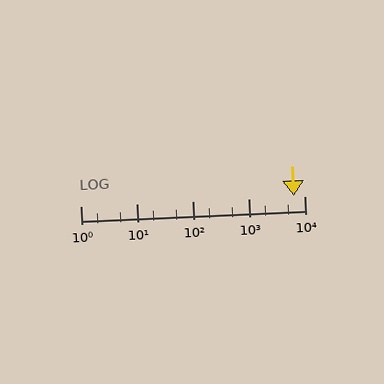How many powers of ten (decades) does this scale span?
The scale spans 4 decades, from 1 to 10000.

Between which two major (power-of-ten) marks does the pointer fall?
The pointer is between 1000 and 10000.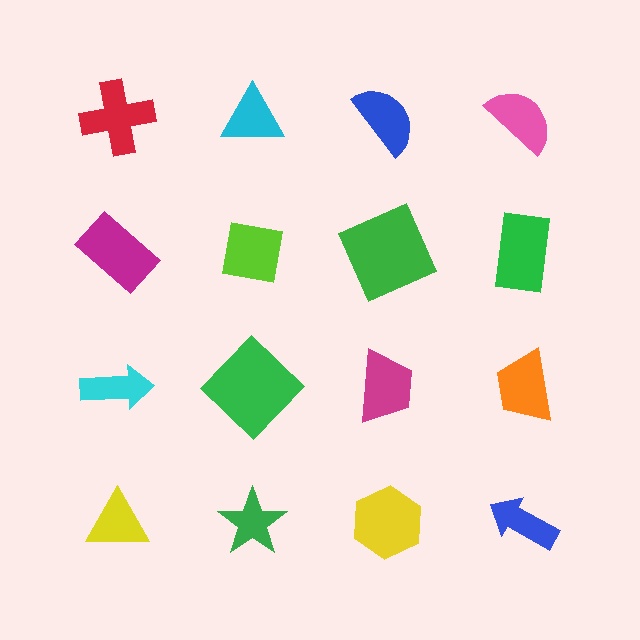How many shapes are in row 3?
4 shapes.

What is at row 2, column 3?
A green square.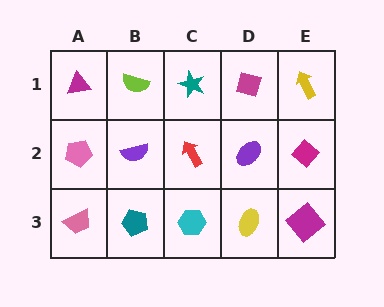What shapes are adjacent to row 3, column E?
A magenta diamond (row 2, column E), a yellow ellipse (row 3, column D).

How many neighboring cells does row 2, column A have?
3.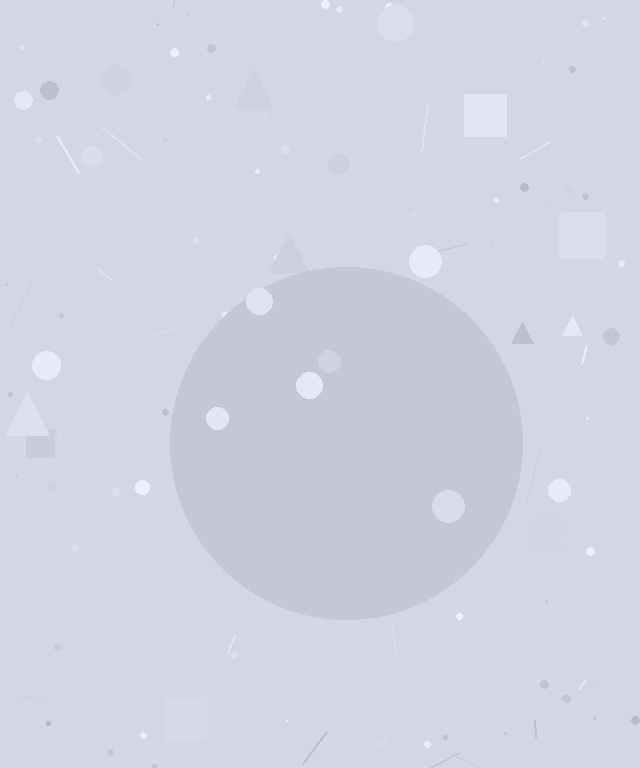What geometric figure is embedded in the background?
A circle is embedded in the background.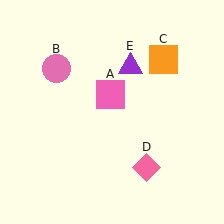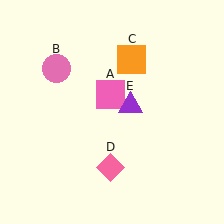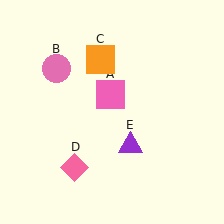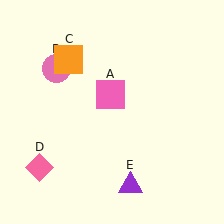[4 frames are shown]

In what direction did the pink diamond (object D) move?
The pink diamond (object D) moved left.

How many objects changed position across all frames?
3 objects changed position: orange square (object C), pink diamond (object D), purple triangle (object E).